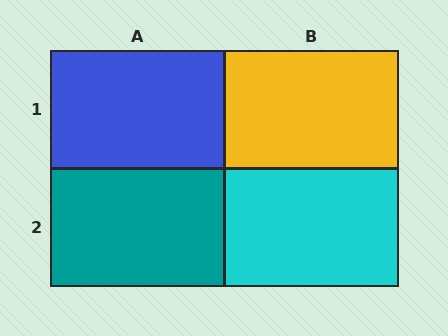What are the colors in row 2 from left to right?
Teal, cyan.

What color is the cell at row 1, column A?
Blue.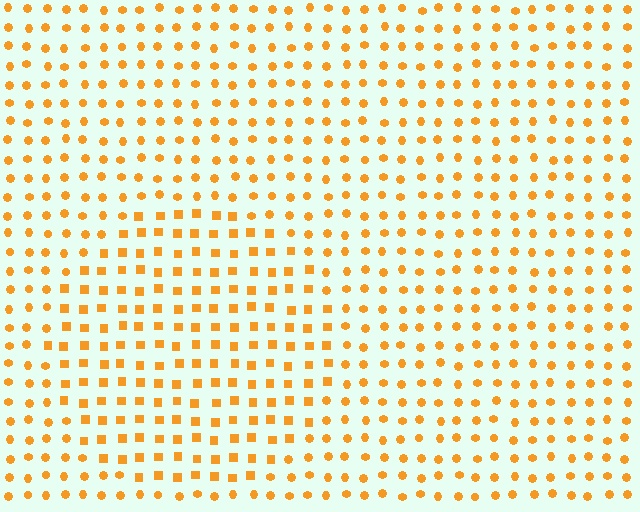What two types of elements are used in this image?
The image uses squares inside the circle region and circles outside it.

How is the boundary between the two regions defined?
The boundary is defined by a change in element shape: squares inside vs. circles outside. All elements share the same color and spacing.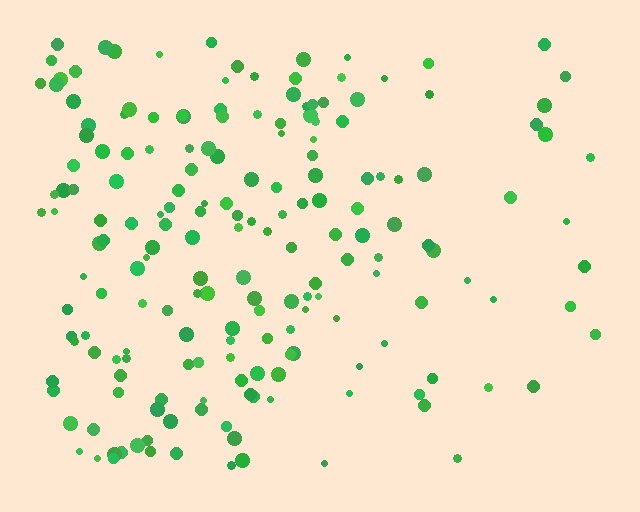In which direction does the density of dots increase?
From right to left, with the left side densest.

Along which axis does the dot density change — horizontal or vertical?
Horizontal.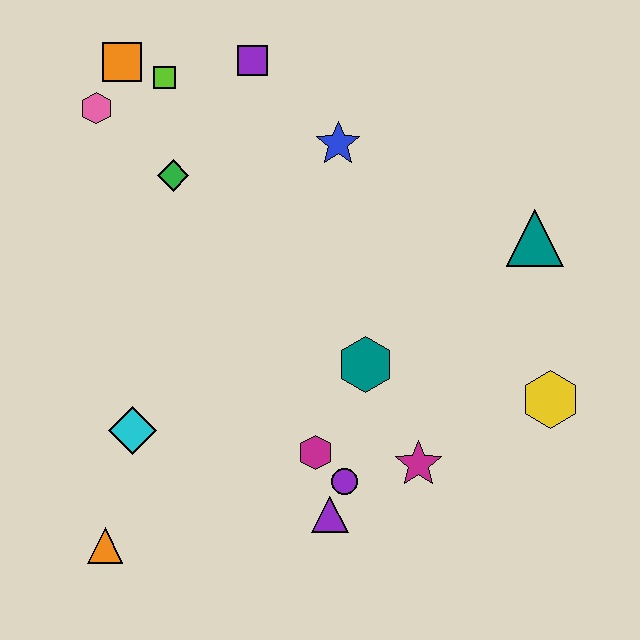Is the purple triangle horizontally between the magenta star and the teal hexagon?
No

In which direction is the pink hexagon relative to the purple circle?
The pink hexagon is above the purple circle.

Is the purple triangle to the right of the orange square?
Yes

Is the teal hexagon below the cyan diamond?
No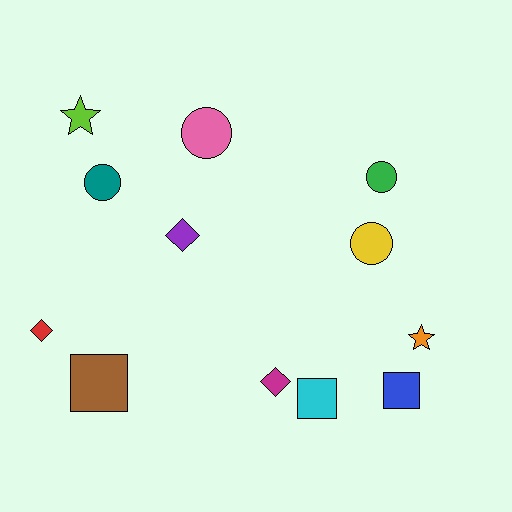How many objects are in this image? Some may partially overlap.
There are 12 objects.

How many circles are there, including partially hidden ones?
There are 4 circles.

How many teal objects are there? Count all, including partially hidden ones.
There is 1 teal object.